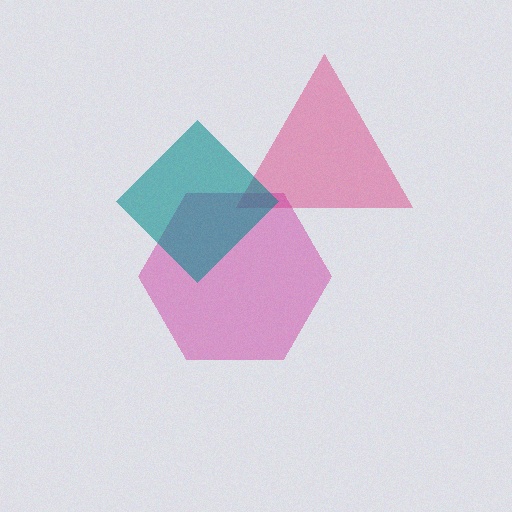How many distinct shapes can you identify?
There are 3 distinct shapes: a pink triangle, a magenta hexagon, a teal diamond.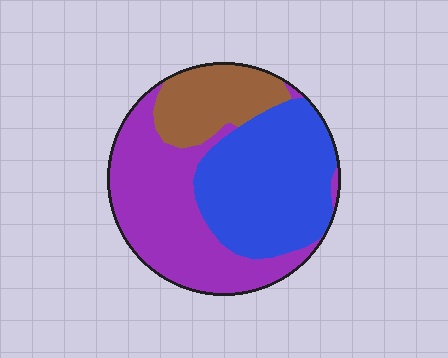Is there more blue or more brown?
Blue.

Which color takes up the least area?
Brown, at roughly 20%.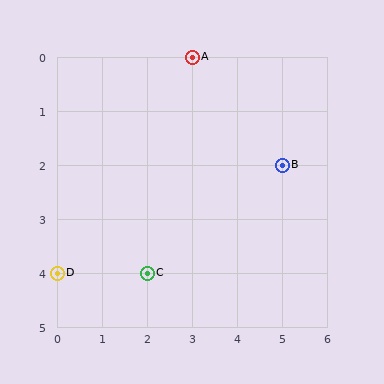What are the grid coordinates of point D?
Point D is at grid coordinates (0, 4).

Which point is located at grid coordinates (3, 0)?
Point A is at (3, 0).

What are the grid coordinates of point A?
Point A is at grid coordinates (3, 0).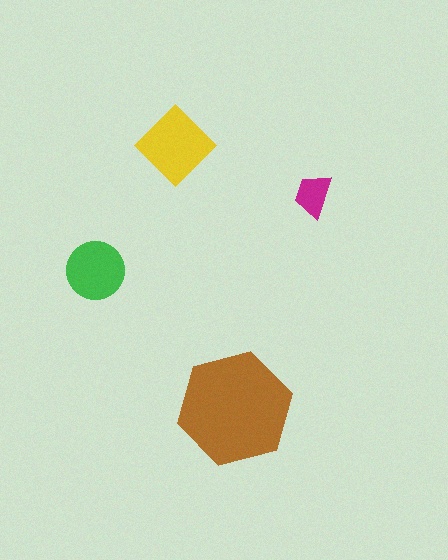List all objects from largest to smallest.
The brown hexagon, the yellow diamond, the green circle, the magenta trapezoid.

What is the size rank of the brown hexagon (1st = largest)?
1st.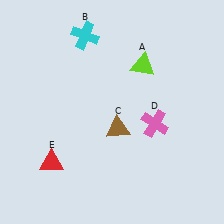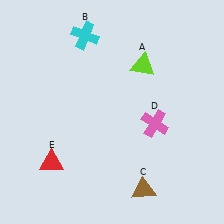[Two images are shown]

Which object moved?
The brown triangle (C) moved down.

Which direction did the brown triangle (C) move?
The brown triangle (C) moved down.